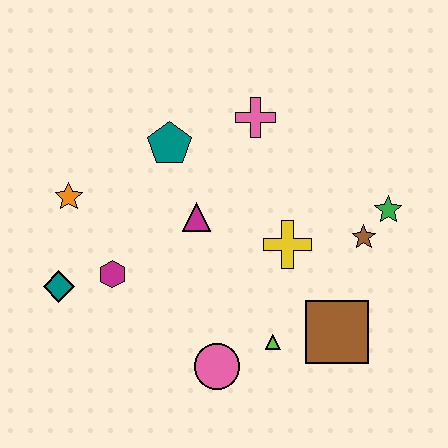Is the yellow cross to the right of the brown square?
No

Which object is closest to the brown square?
The lime triangle is closest to the brown square.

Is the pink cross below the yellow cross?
No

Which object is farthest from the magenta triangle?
The green star is farthest from the magenta triangle.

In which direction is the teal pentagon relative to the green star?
The teal pentagon is to the left of the green star.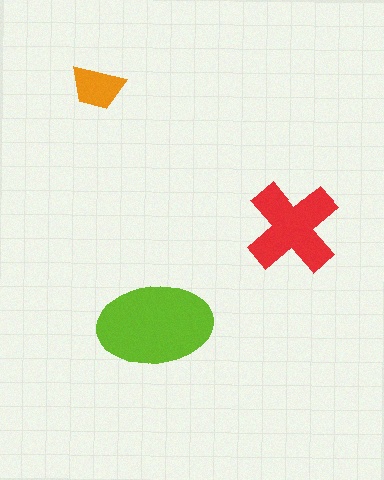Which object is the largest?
The lime ellipse.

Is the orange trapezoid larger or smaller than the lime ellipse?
Smaller.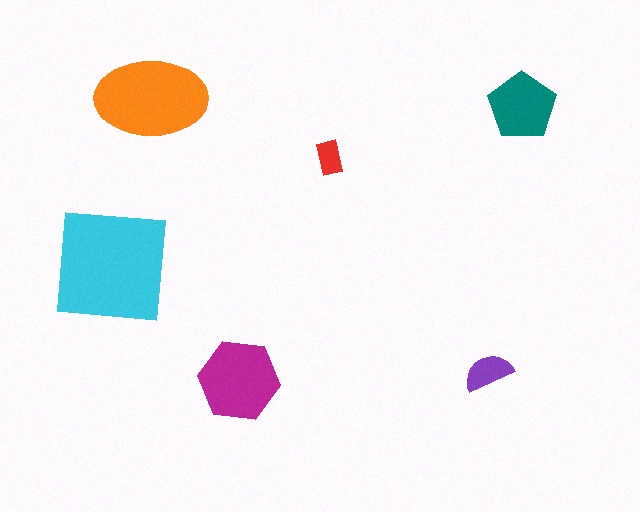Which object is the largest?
The cyan square.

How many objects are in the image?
There are 6 objects in the image.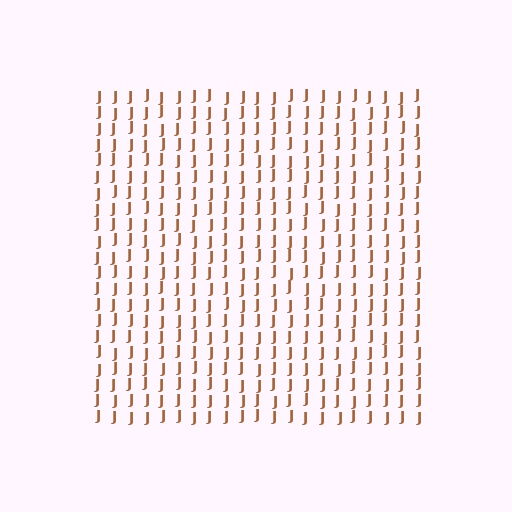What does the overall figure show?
The overall figure shows a square.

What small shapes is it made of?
It is made of small letter J's.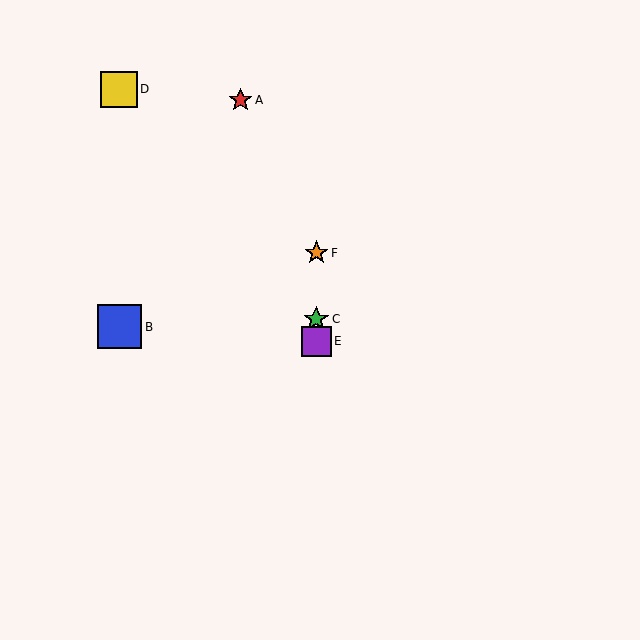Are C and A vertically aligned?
No, C is at x≈316 and A is at x≈241.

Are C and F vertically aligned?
Yes, both are at x≈316.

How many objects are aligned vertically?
3 objects (C, E, F) are aligned vertically.